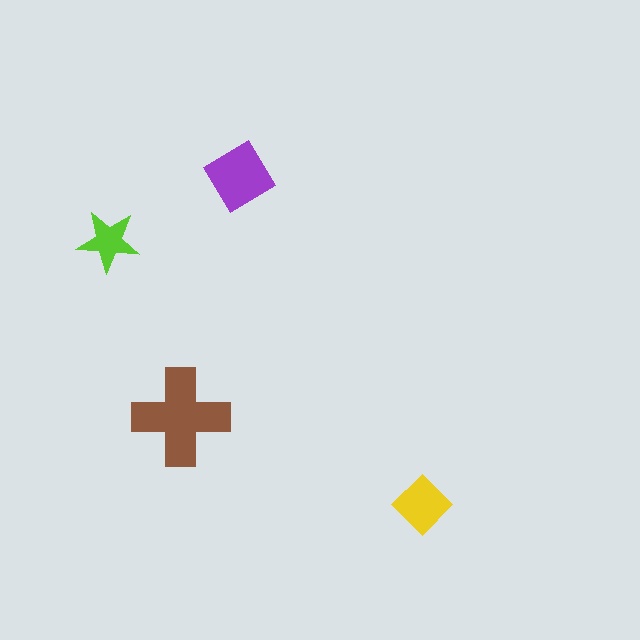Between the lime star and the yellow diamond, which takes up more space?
The yellow diamond.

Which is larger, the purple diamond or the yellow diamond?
The purple diamond.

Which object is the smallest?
The lime star.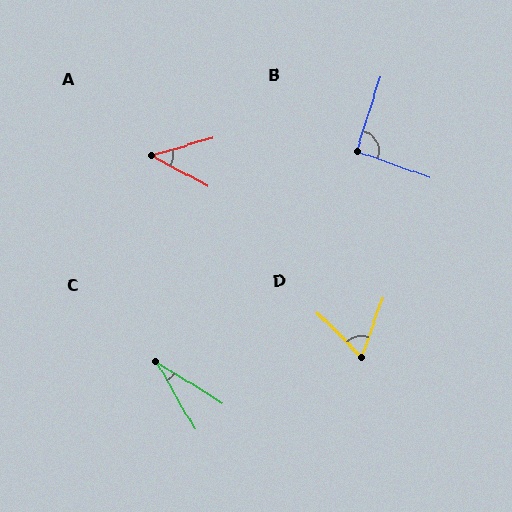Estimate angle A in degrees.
Approximately 44 degrees.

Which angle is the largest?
B, at approximately 92 degrees.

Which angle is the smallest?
C, at approximately 28 degrees.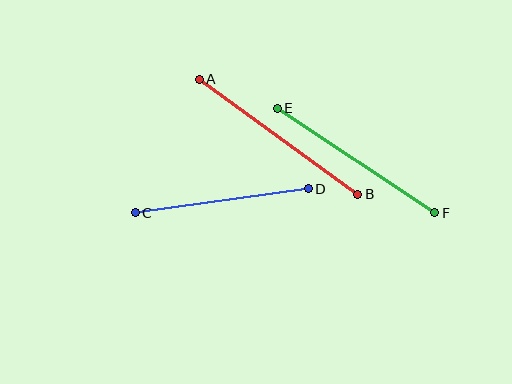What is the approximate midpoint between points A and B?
The midpoint is at approximately (278, 137) pixels.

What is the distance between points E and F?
The distance is approximately 189 pixels.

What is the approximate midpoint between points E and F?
The midpoint is at approximately (356, 161) pixels.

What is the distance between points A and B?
The distance is approximately 196 pixels.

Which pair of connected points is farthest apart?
Points A and B are farthest apart.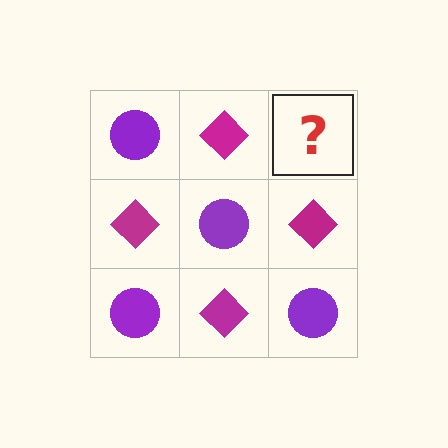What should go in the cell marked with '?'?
The missing cell should contain a purple circle.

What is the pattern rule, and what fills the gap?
The rule is that it alternates purple circle and magenta diamond in a checkerboard pattern. The gap should be filled with a purple circle.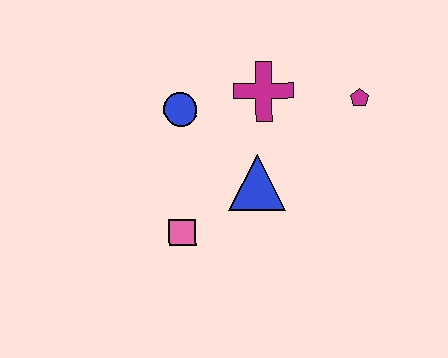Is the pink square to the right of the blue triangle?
No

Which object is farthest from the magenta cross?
The pink square is farthest from the magenta cross.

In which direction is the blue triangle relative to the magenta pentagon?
The blue triangle is to the left of the magenta pentagon.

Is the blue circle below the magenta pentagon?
Yes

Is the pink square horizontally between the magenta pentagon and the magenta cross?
No